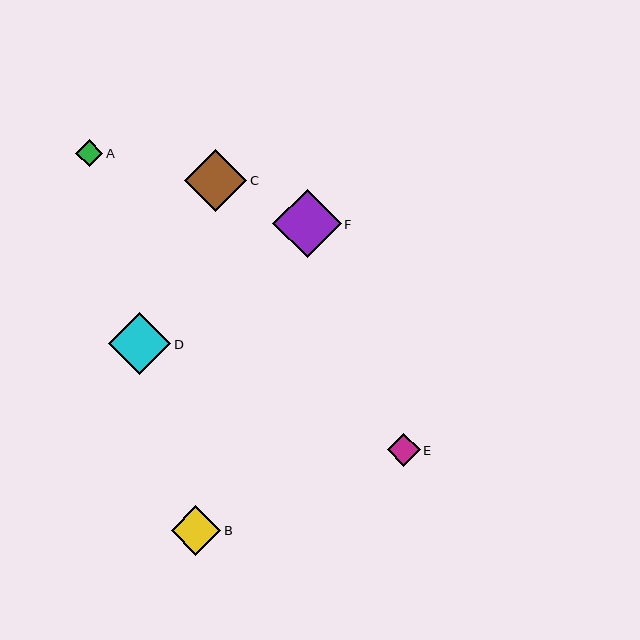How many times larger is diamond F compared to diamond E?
Diamond F is approximately 2.1 times the size of diamond E.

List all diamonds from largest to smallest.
From largest to smallest: F, D, C, B, E, A.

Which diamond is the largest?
Diamond F is the largest with a size of approximately 68 pixels.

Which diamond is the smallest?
Diamond A is the smallest with a size of approximately 27 pixels.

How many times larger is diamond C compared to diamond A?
Diamond C is approximately 2.3 times the size of diamond A.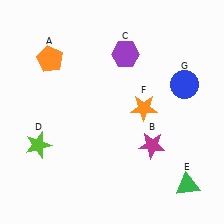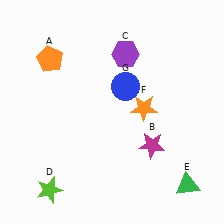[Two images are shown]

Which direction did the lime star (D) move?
The lime star (D) moved down.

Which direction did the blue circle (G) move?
The blue circle (G) moved left.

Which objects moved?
The objects that moved are: the lime star (D), the blue circle (G).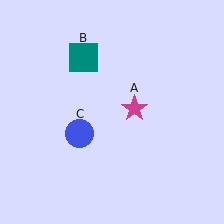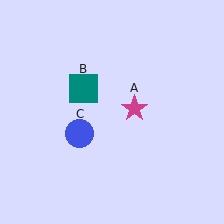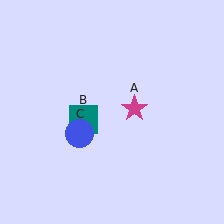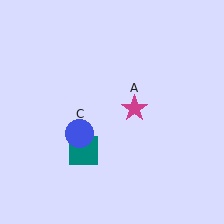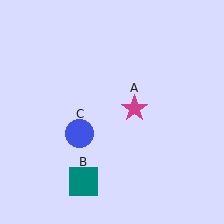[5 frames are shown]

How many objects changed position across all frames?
1 object changed position: teal square (object B).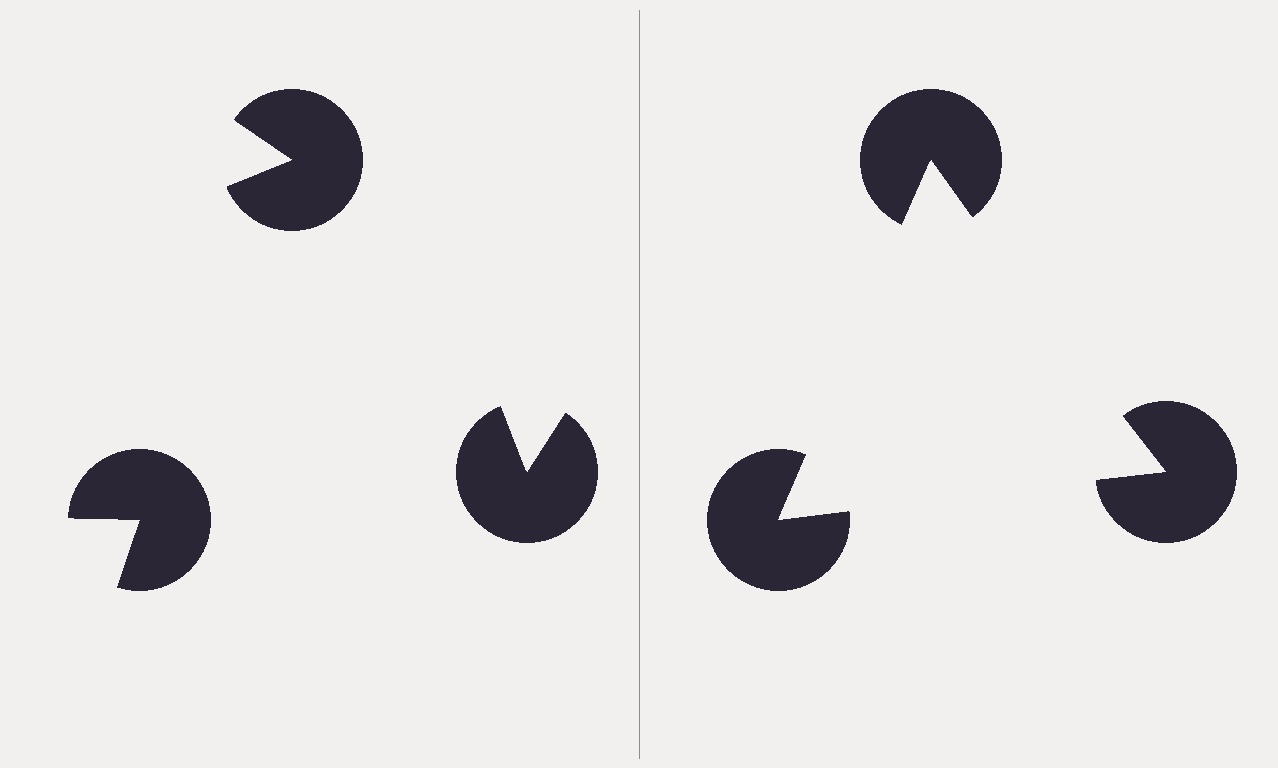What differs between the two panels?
The pac-man discs are positioned identically on both sides; only the wedge orientations differ. On the right they align to a triangle; on the left they are misaligned.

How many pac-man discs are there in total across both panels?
6 — 3 on each side.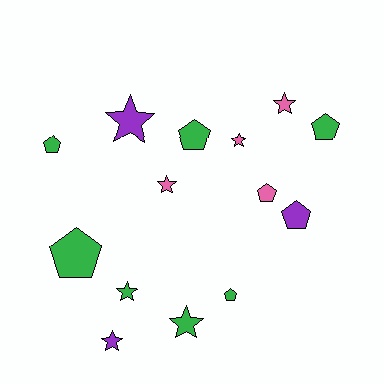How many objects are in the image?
There are 14 objects.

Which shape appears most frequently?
Star, with 7 objects.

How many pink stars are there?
There are 3 pink stars.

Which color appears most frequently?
Green, with 7 objects.